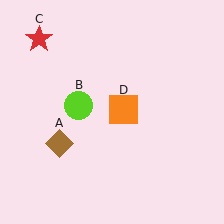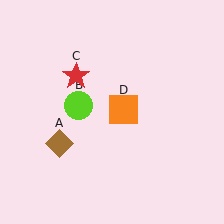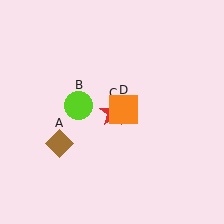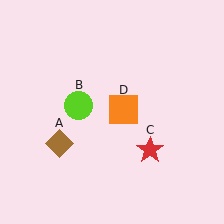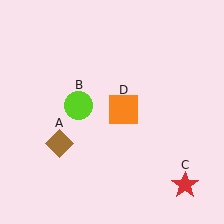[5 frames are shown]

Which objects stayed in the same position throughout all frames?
Brown diamond (object A) and lime circle (object B) and orange square (object D) remained stationary.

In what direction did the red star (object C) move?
The red star (object C) moved down and to the right.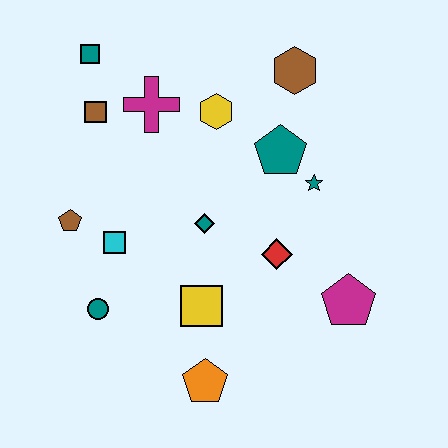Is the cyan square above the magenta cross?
No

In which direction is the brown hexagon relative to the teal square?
The brown hexagon is to the right of the teal square.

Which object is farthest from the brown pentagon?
The magenta pentagon is farthest from the brown pentagon.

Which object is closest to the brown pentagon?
The cyan square is closest to the brown pentagon.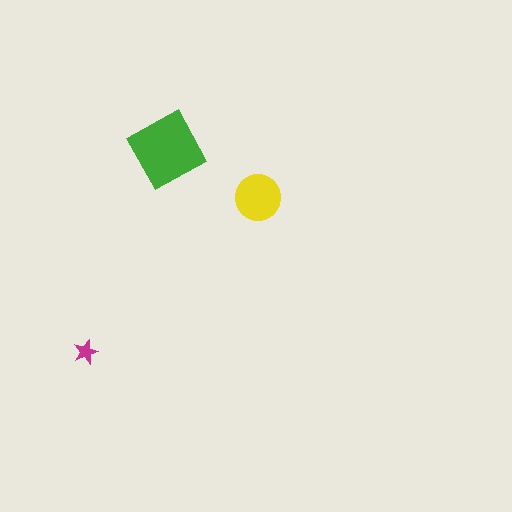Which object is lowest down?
The magenta star is bottommost.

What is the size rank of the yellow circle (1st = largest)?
2nd.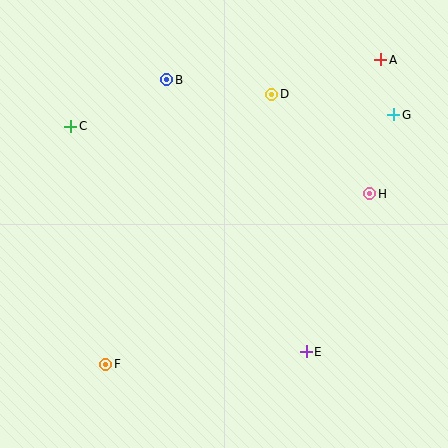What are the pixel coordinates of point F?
Point F is at (106, 364).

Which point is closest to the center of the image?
Point D at (272, 94) is closest to the center.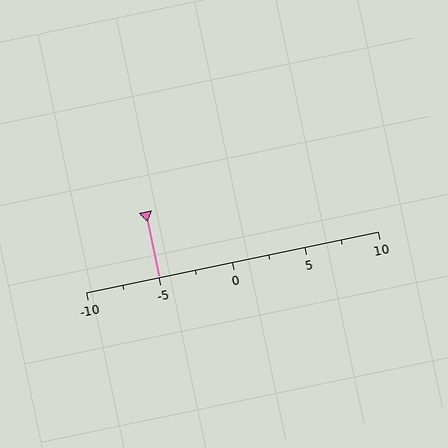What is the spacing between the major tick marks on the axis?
The major ticks are spaced 5 apart.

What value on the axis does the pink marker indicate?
The marker indicates approximately -5.